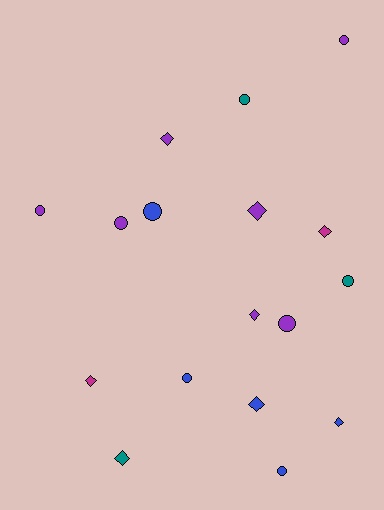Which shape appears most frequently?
Circle, with 9 objects.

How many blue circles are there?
There are 3 blue circles.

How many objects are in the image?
There are 17 objects.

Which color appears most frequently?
Purple, with 7 objects.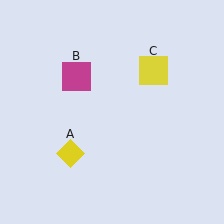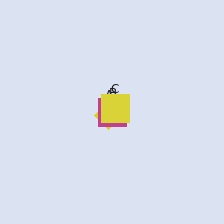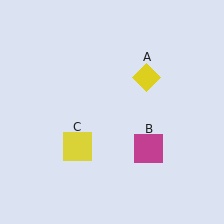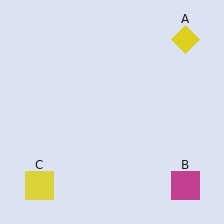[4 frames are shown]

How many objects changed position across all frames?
3 objects changed position: yellow diamond (object A), magenta square (object B), yellow square (object C).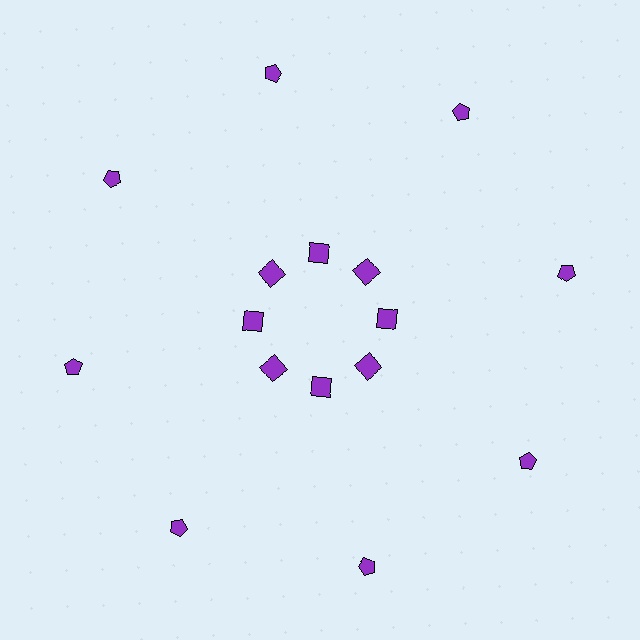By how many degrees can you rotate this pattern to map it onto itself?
The pattern maps onto itself every 45 degrees of rotation.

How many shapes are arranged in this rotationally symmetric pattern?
There are 16 shapes, arranged in 8 groups of 2.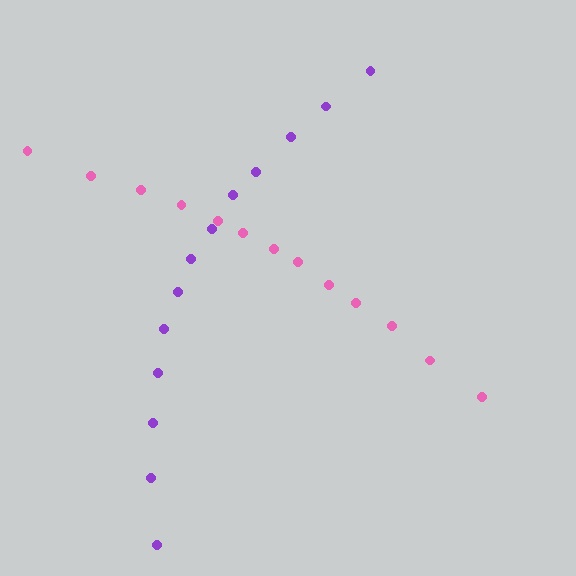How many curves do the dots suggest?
There are 2 distinct paths.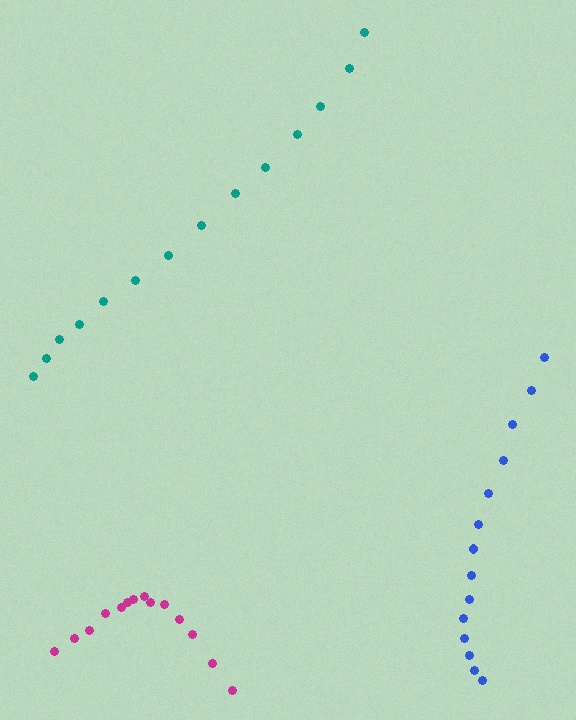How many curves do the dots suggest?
There are 3 distinct paths.